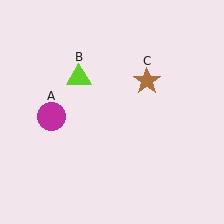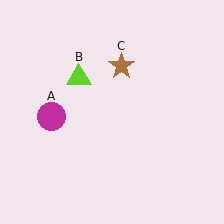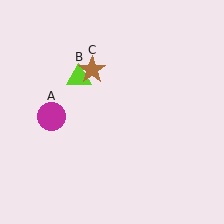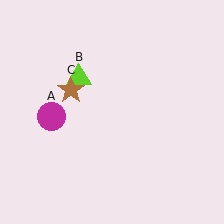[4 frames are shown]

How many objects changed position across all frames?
1 object changed position: brown star (object C).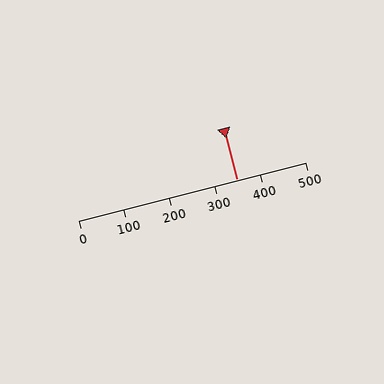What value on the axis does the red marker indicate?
The marker indicates approximately 350.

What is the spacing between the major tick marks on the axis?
The major ticks are spaced 100 apart.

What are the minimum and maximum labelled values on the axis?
The axis runs from 0 to 500.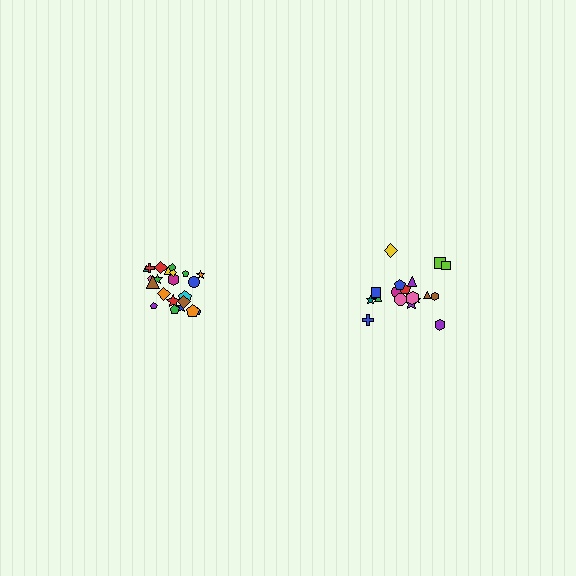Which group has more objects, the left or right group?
The left group.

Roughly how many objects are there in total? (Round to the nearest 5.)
Roughly 40 objects in total.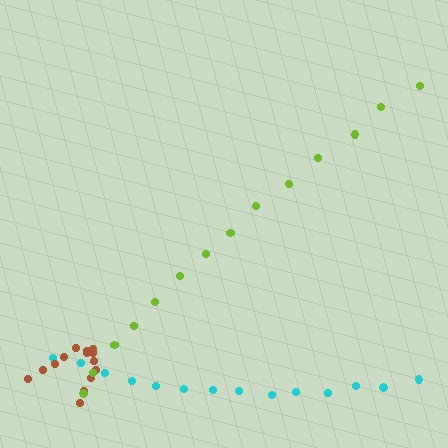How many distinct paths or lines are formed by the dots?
There are 3 distinct paths.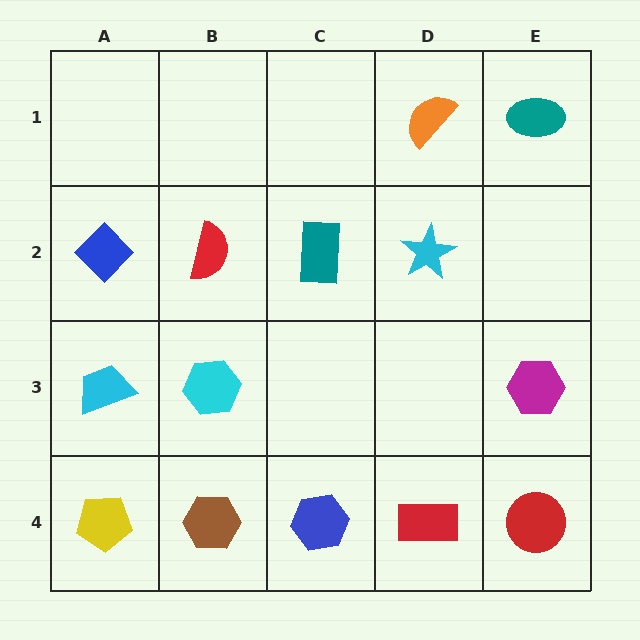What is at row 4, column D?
A red rectangle.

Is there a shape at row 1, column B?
No, that cell is empty.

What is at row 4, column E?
A red circle.